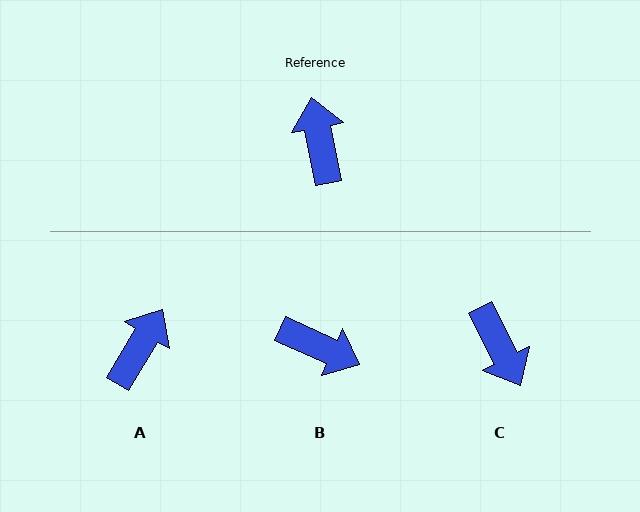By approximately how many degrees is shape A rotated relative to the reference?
Approximately 42 degrees clockwise.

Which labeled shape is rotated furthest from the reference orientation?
C, about 164 degrees away.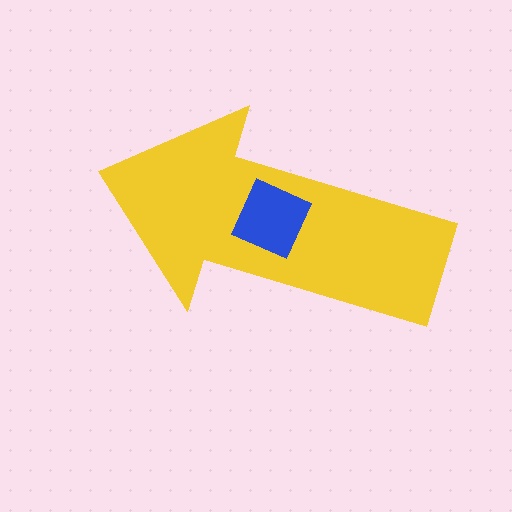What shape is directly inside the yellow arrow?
The blue square.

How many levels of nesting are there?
2.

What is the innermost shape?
The blue square.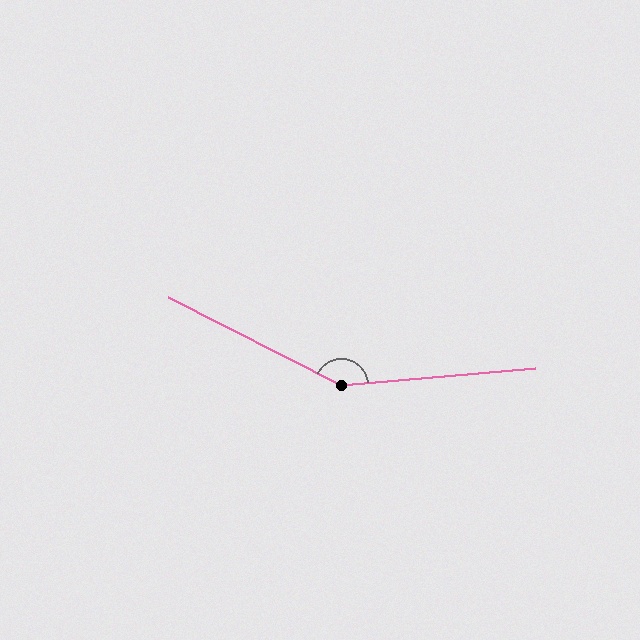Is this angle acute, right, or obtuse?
It is obtuse.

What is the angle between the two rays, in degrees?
Approximately 148 degrees.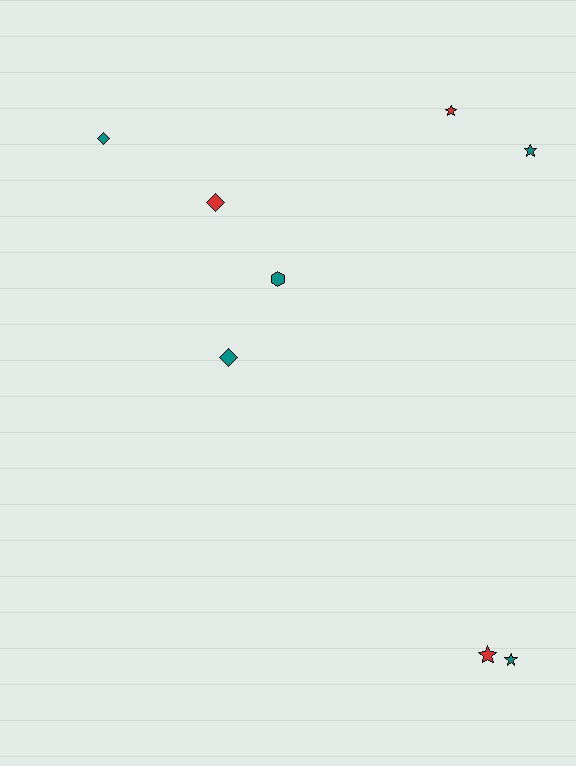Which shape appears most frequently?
Star, with 4 objects.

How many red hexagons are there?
There are no red hexagons.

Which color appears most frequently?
Teal, with 5 objects.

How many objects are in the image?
There are 8 objects.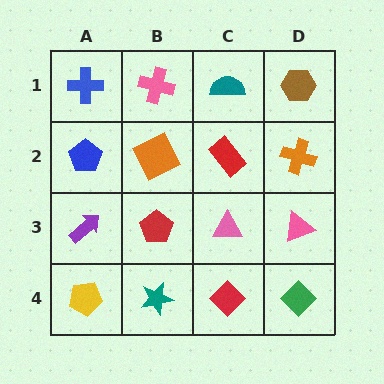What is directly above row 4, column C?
A pink triangle.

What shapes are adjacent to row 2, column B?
A pink cross (row 1, column B), a red pentagon (row 3, column B), a blue pentagon (row 2, column A), a red rectangle (row 2, column C).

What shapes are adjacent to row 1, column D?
An orange cross (row 2, column D), a teal semicircle (row 1, column C).